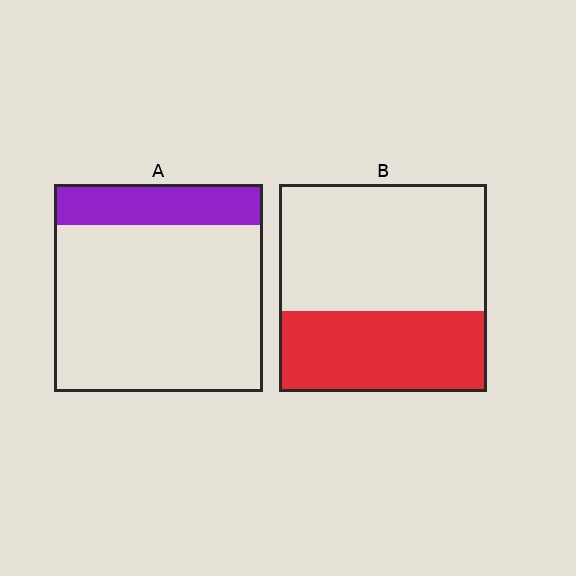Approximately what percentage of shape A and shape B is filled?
A is approximately 20% and B is approximately 40%.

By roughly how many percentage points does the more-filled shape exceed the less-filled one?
By roughly 20 percentage points (B over A).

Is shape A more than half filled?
No.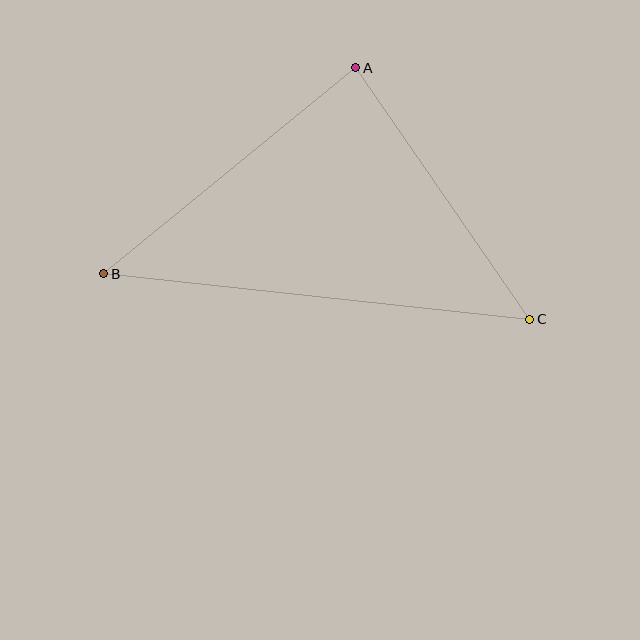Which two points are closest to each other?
Points A and C are closest to each other.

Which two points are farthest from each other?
Points B and C are farthest from each other.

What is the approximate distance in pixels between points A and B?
The distance between A and B is approximately 325 pixels.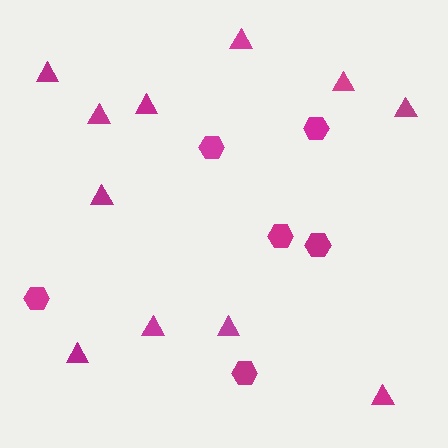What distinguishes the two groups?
There are 2 groups: one group of triangles (11) and one group of hexagons (6).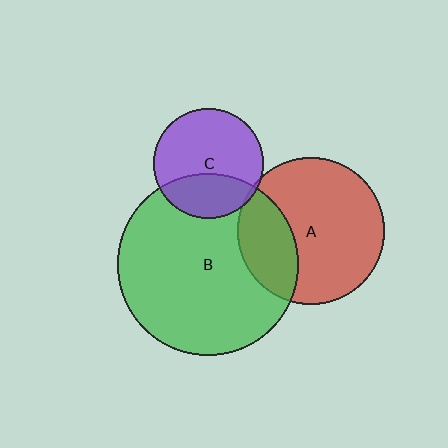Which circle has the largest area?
Circle B (green).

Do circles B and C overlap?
Yes.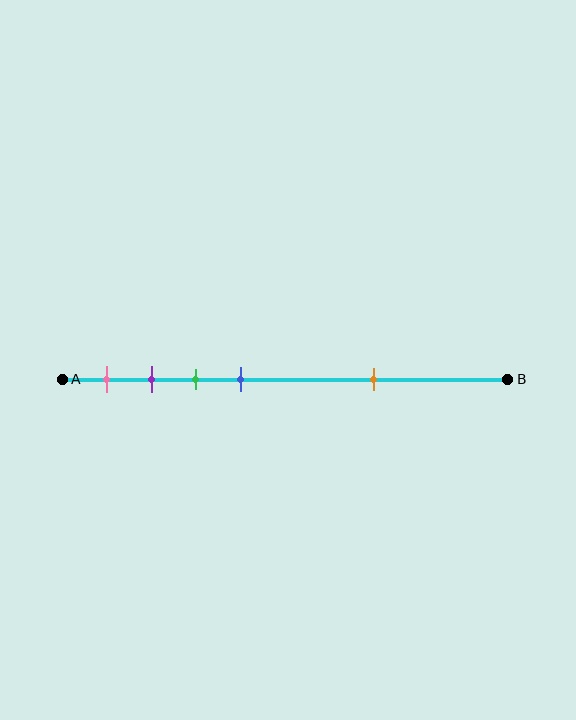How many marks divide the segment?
There are 5 marks dividing the segment.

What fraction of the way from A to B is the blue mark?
The blue mark is approximately 40% (0.4) of the way from A to B.